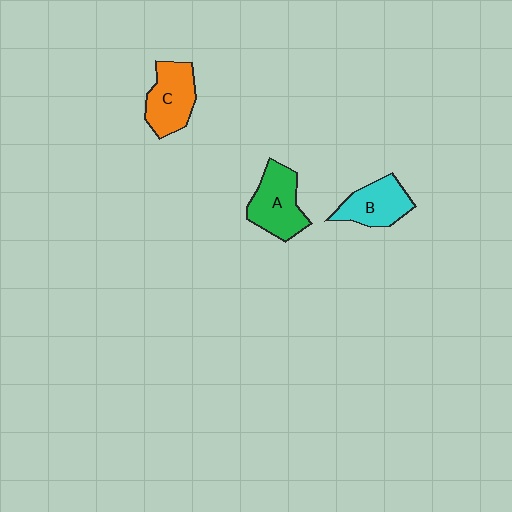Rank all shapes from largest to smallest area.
From largest to smallest: A (green), C (orange), B (cyan).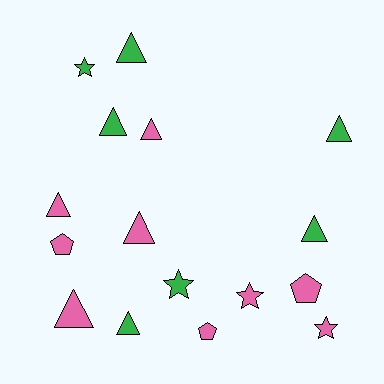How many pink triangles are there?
There are 4 pink triangles.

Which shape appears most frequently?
Triangle, with 9 objects.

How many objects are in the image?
There are 16 objects.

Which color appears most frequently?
Pink, with 9 objects.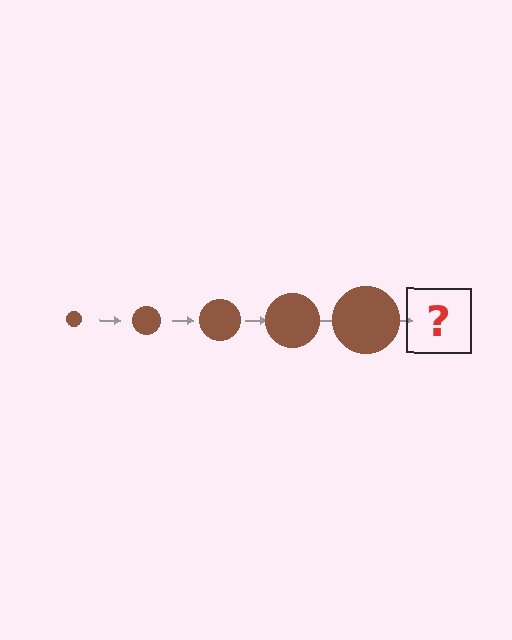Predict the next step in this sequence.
The next step is a brown circle, larger than the previous one.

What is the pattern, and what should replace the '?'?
The pattern is that the circle gets progressively larger each step. The '?' should be a brown circle, larger than the previous one.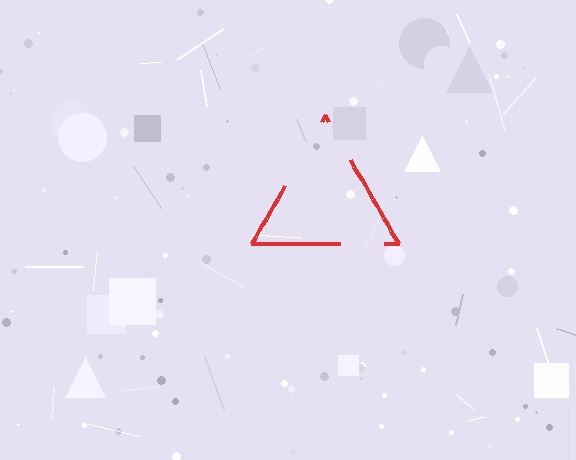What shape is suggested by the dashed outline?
The dashed outline suggests a triangle.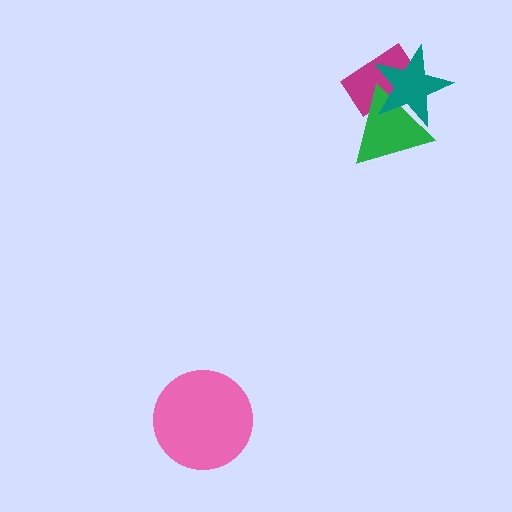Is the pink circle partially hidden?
No, no other shape covers it.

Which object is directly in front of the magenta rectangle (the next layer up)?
The green triangle is directly in front of the magenta rectangle.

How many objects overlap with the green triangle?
2 objects overlap with the green triangle.